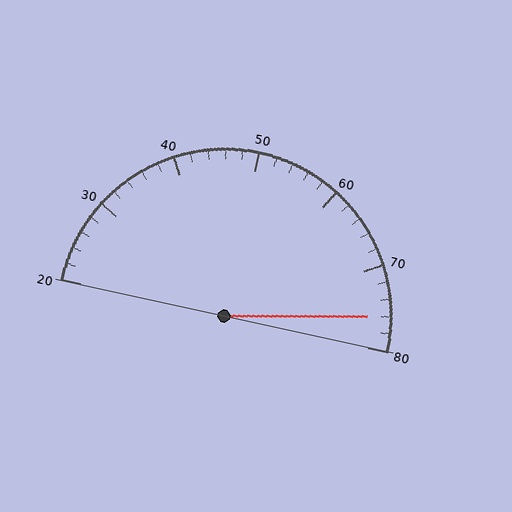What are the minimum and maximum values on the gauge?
The gauge ranges from 20 to 80.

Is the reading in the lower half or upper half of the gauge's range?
The reading is in the upper half of the range (20 to 80).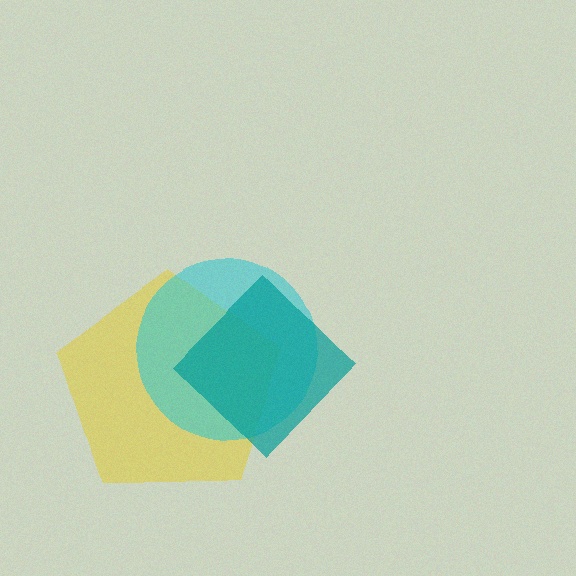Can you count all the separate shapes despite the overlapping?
Yes, there are 3 separate shapes.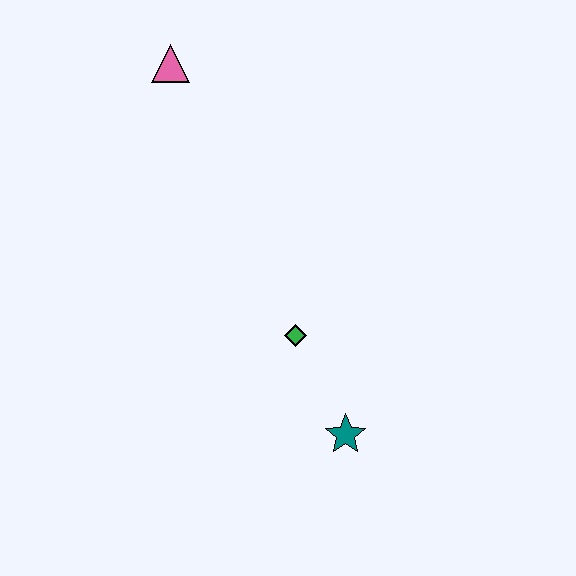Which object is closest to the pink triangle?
The green diamond is closest to the pink triangle.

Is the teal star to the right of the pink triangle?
Yes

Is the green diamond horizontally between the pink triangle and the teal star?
Yes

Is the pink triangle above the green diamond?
Yes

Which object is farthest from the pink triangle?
The teal star is farthest from the pink triangle.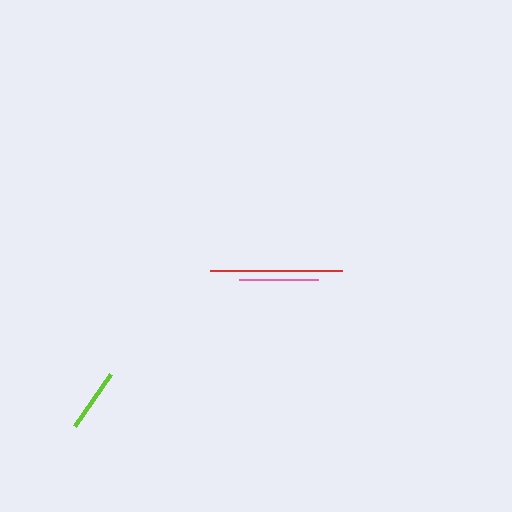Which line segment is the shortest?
The lime line is the shortest at approximately 63 pixels.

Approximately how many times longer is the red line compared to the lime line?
The red line is approximately 2.1 times the length of the lime line.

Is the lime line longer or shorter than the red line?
The red line is longer than the lime line.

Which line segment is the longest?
The red line is the longest at approximately 132 pixels.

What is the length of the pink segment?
The pink segment is approximately 79 pixels long.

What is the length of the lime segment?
The lime segment is approximately 63 pixels long.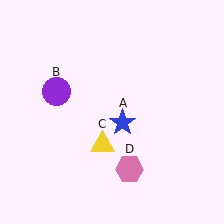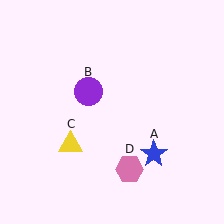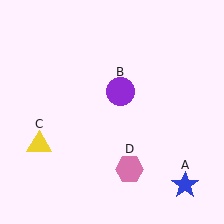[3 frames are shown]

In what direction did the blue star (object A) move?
The blue star (object A) moved down and to the right.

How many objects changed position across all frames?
3 objects changed position: blue star (object A), purple circle (object B), yellow triangle (object C).